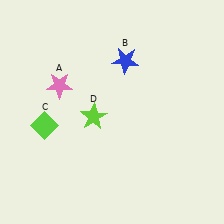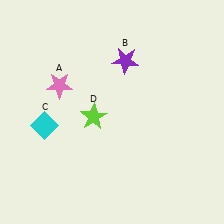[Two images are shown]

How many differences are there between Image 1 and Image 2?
There are 2 differences between the two images.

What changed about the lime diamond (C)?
In Image 1, C is lime. In Image 2, it changed to cyan.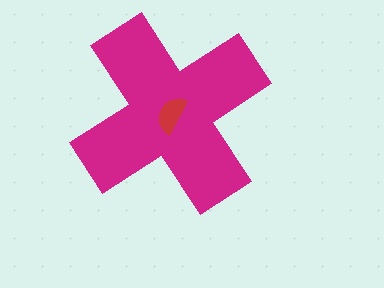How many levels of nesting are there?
2.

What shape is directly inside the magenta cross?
The red semicircle.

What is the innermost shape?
The red semicircle.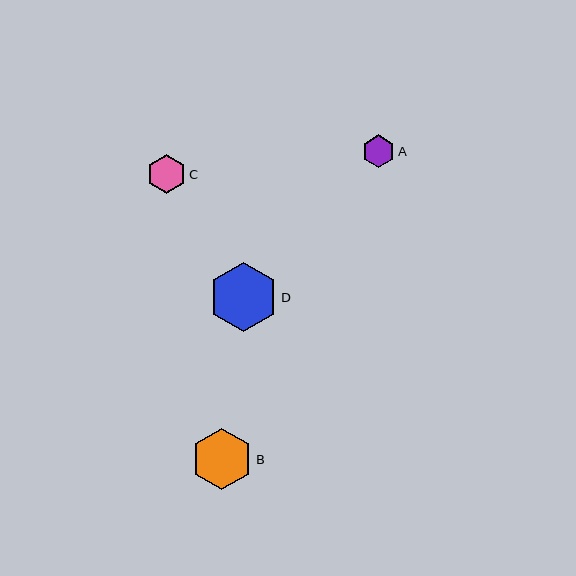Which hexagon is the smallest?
Hexagon A is the smallest with a size of approximately 33 pixels.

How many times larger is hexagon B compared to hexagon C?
Hexagon B is approximately 1.6 times the size of hexagon C.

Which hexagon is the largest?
Hexagon D is the largest with a size of approximately 68 pixels.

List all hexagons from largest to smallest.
From largest to smallest: D, B, C, A.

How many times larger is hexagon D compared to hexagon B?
Hexagon D is approximately 1.1 times the size of hexagon B.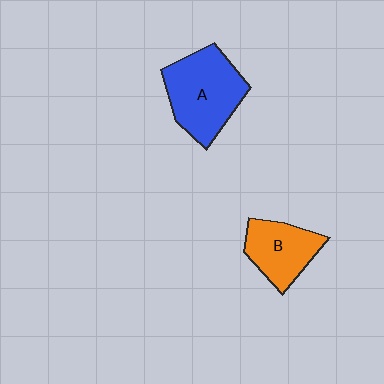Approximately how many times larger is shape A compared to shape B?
Approximately 1.5 times.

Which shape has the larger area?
Shape A (blue).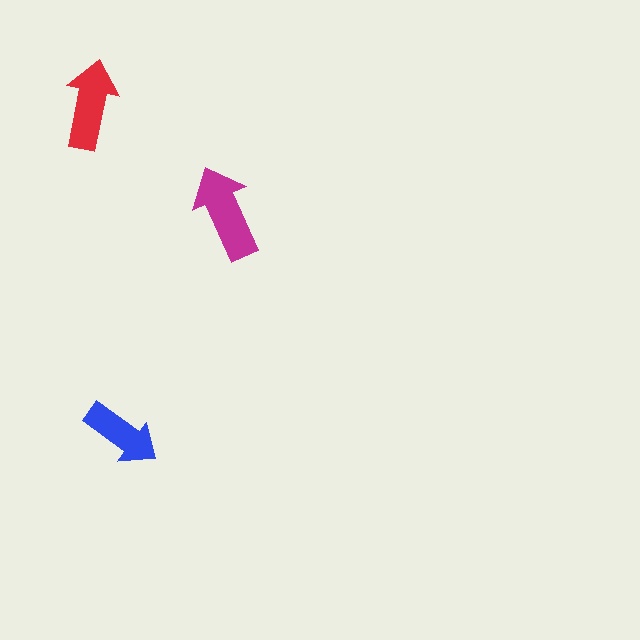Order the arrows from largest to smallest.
the magenta one, the red one, the blue one.